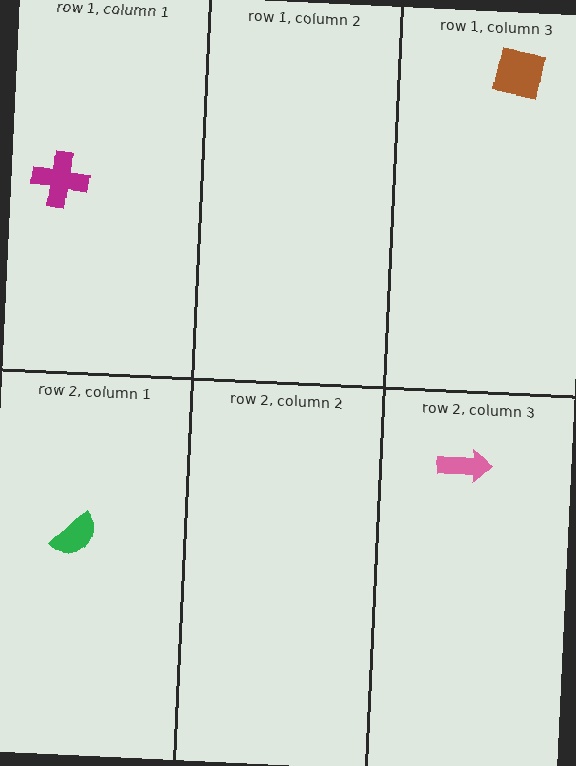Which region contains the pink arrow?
The row 2, column 3 region.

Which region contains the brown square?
The row 1, column 3 region.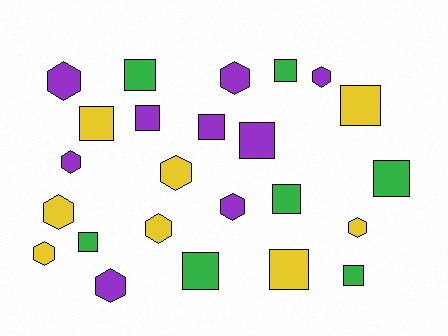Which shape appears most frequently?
Square, with 13 objects.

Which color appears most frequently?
Purple, with 9 objects.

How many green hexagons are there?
There are no green hexagons.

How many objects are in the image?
There are 24 objects.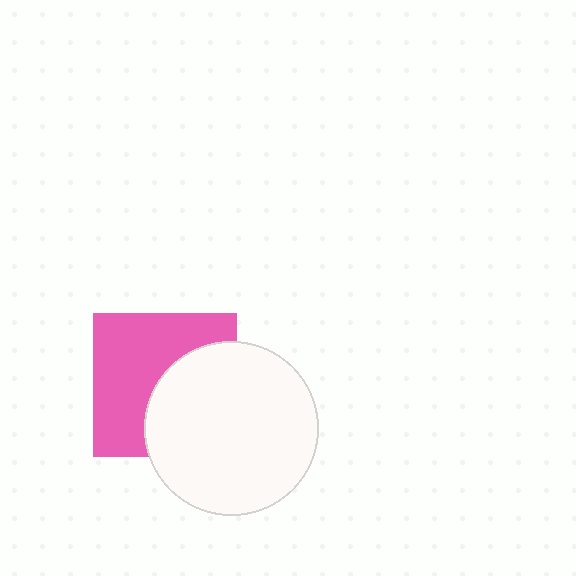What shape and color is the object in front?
The object in front is a white circle.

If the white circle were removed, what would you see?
You would see the complete pink square.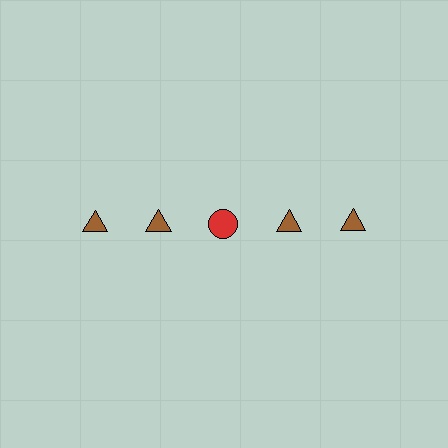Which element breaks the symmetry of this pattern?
The red circle in the top row, center column breaks the symmetry. All other shapes are brown triangles.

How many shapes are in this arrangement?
There are 5 shapes arranged in a grid pattern.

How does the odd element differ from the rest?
It differs in both color (red instead of brown) and shape (circle instead of triangle).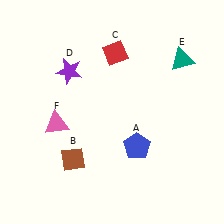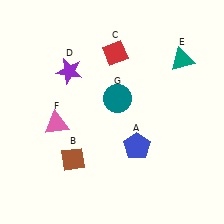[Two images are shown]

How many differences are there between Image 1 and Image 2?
There is 1 difference between the two images.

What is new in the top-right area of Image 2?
A teal circle (G) was added in the top-right area of Image 2.